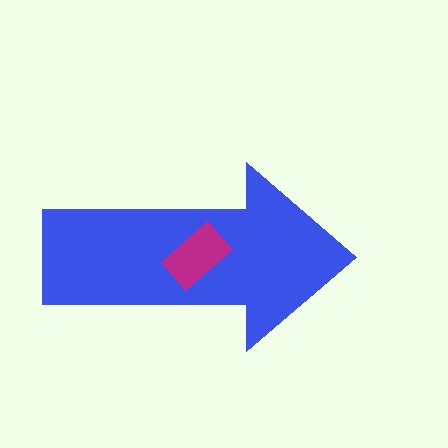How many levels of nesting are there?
2.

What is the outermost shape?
The blue arrow.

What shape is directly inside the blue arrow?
The magenta rectangle.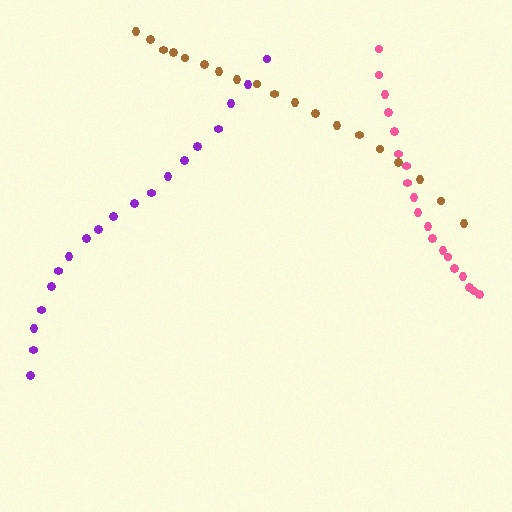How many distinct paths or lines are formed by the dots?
There are 3 distinct paths.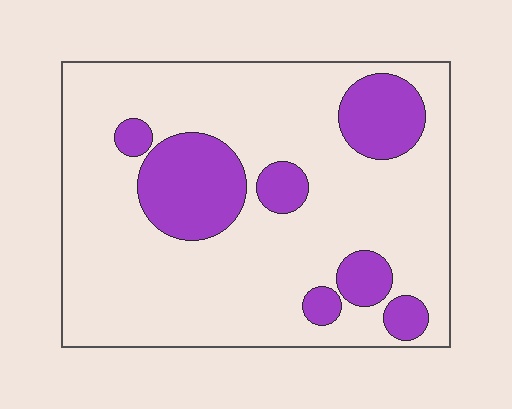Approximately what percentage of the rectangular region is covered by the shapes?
Approximately 20%.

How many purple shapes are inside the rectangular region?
7.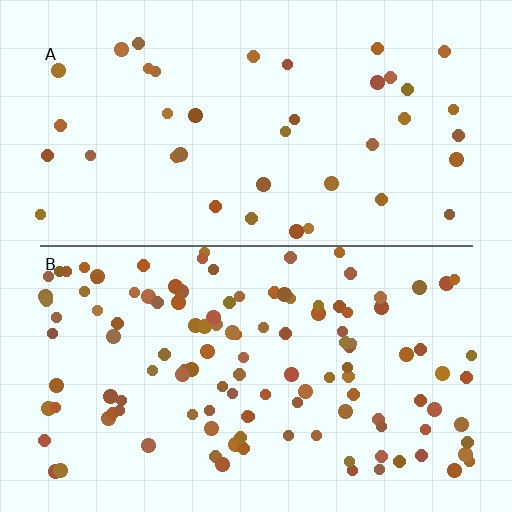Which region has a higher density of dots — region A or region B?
B (the bottom).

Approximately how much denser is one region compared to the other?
Approximately 3.0× — region B over region A.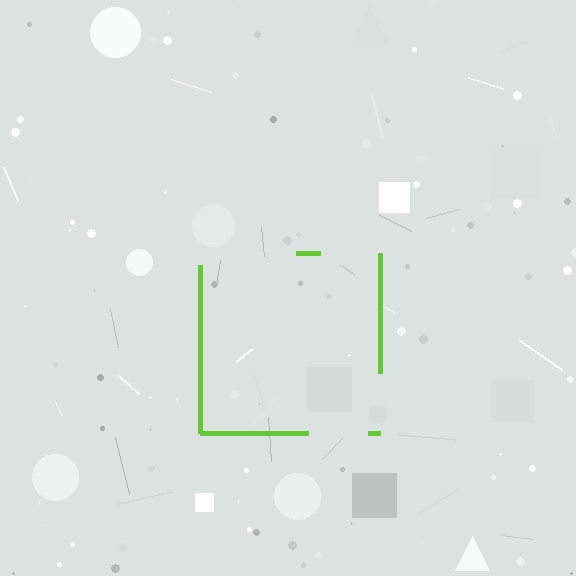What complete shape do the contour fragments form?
The contour fragments form a square.